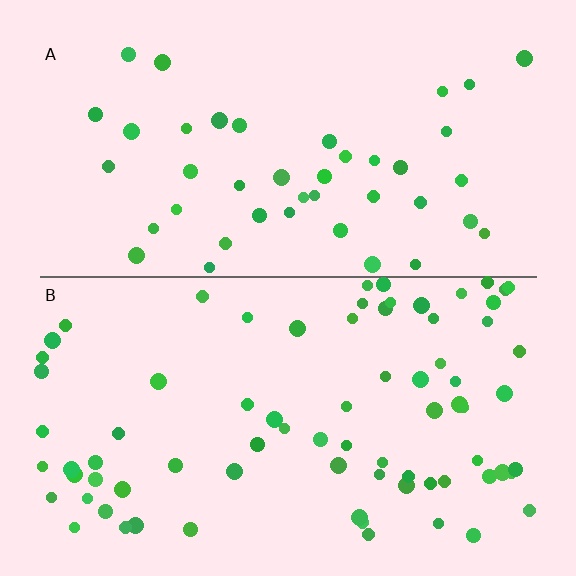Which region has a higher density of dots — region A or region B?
B (the bottom).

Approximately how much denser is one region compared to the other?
Approximately 1.8× — region B over region A.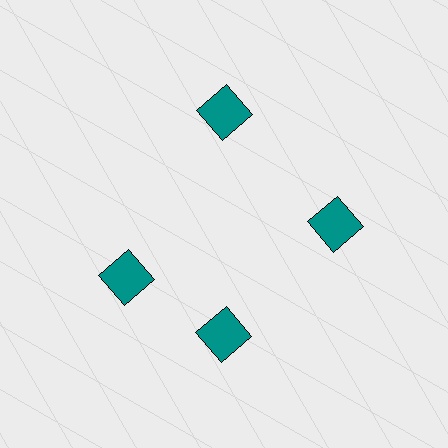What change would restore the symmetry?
The symmetry would be restored by rotating it back into even spacing with its neighbors so that all 4 squares sit at equal angles and equal distance from the center.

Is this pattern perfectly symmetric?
No. The 4 teal squares are arranged in a ring, but one element near the 9 o'clock position is rotated out of alignment along the ring, breaking the 4-fold rotational symmetry.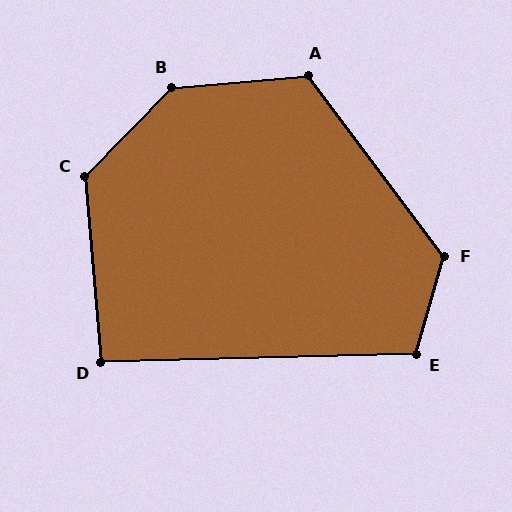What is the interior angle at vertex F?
Approximately 127 degrees (obtuse).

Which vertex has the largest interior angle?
B, at approximately 139 degrees.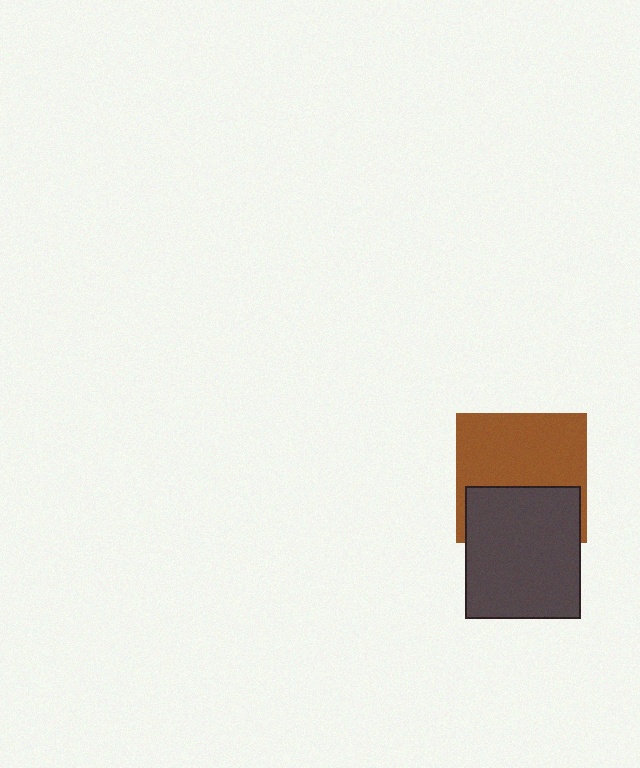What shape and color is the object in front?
The object in front is a dark gray rectangle.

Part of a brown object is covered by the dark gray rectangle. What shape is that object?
It is a square.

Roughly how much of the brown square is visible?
About half of it is visible (roughly 61%).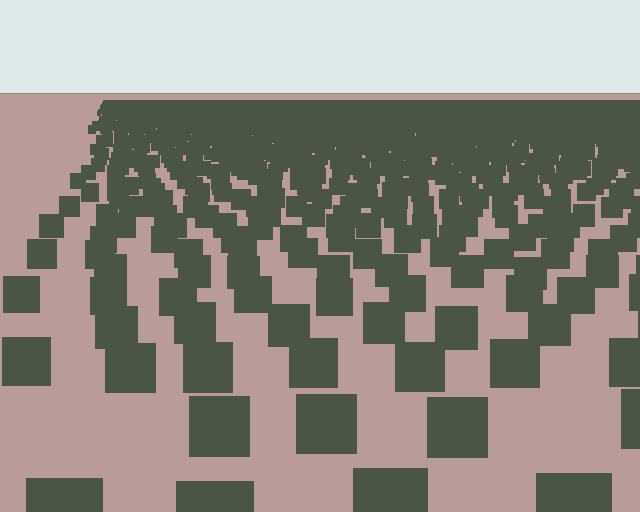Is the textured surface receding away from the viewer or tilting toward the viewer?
The surface is receding away from the viewer. Texture elements get smaller and denser toward the top.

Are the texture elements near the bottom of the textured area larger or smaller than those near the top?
Larger. Near the bottom, elements are closer to the viewer and appear at a bigger on-screen size.